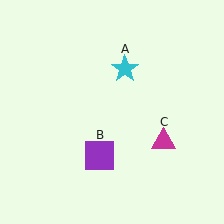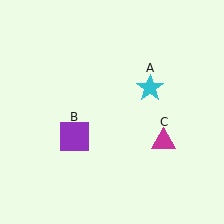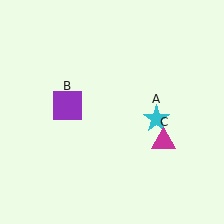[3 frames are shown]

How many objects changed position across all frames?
2 objects changed position: cyan star (object A), purple square (object B).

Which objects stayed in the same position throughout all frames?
Magenta triangle (object C) remained stationary.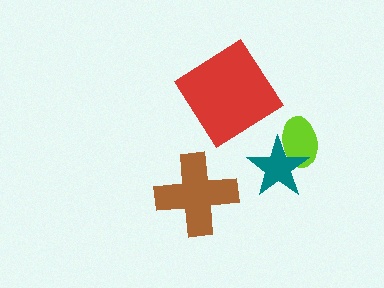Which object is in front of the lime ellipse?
The teal star is in front of the lime ellipse.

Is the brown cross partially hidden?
No, no other shape covers it.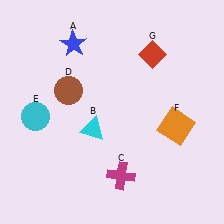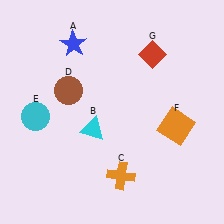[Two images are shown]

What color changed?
The cross (C) changed from magenta in Image 1 to orange in Image 2.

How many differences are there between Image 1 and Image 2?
There is 1 difference between the two images.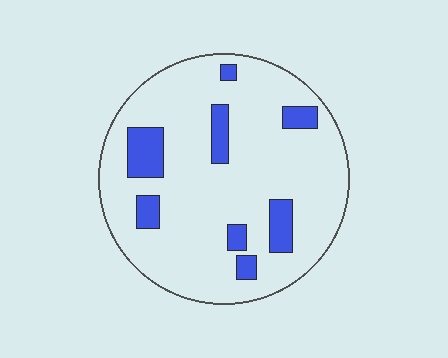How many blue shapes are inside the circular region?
8.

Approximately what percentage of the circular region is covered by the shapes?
Approximately 15%.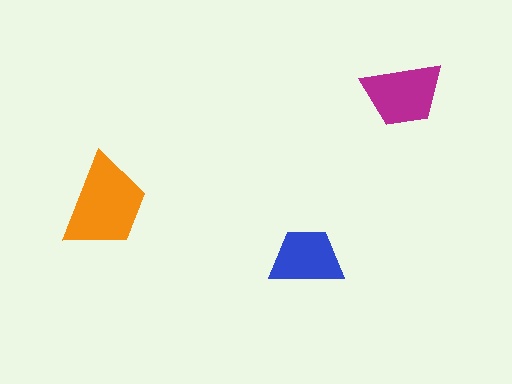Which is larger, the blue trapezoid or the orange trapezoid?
The orange one.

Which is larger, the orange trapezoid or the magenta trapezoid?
The orange one.